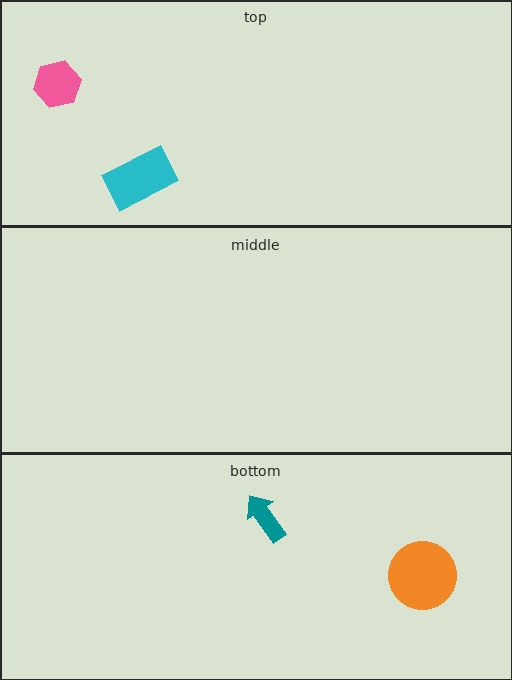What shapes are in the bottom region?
The teal arrow, the orange circle.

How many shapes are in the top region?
2.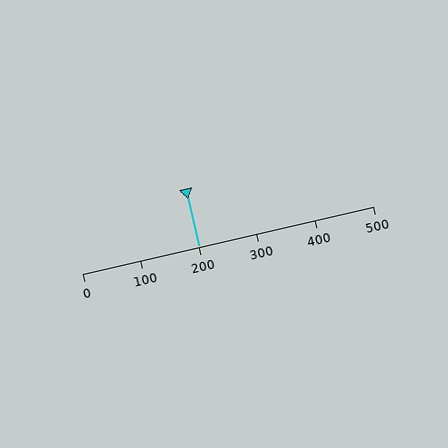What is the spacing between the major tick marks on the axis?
The major ticks are spaced 100 apart.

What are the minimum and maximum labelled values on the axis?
The axis runs from 0 to 500.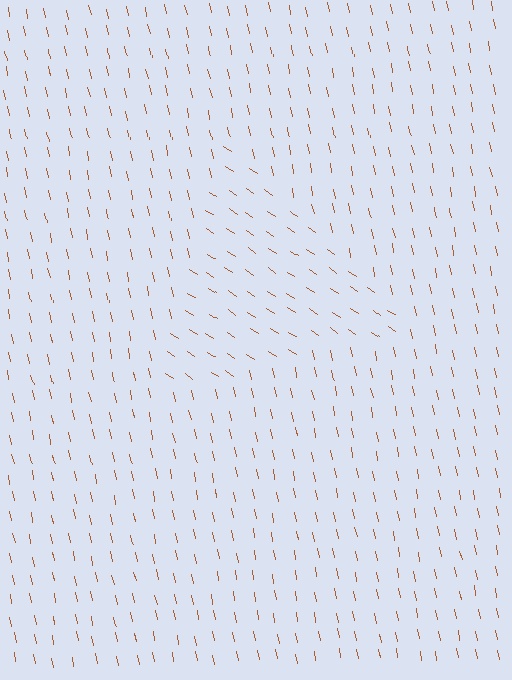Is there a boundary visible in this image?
Yes, there is a texture boundary formed by a change in line orientation.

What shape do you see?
I see a triangle.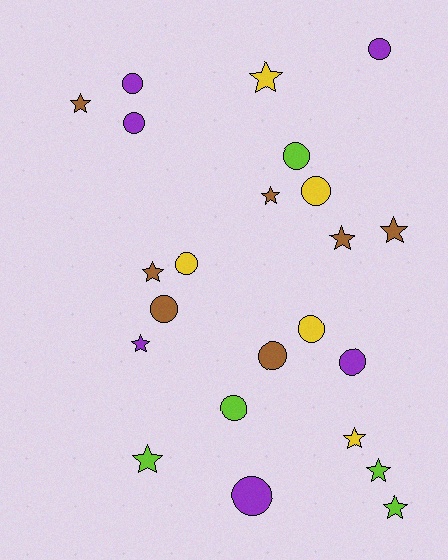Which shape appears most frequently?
Circle, with 12 objects.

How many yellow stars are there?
There are 2 yellow stars.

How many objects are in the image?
There are 23 objects.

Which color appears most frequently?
Brown, with 7 objects.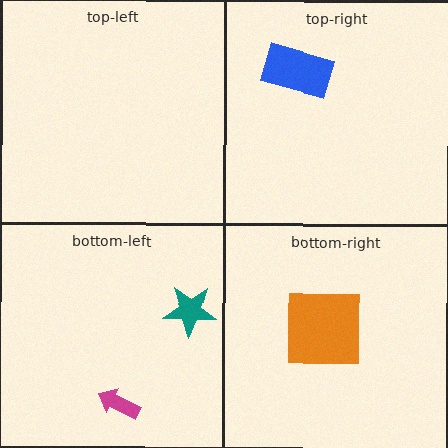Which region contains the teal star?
The bottom-left region.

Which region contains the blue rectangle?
The top-right region.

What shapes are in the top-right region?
The blue rectangle.